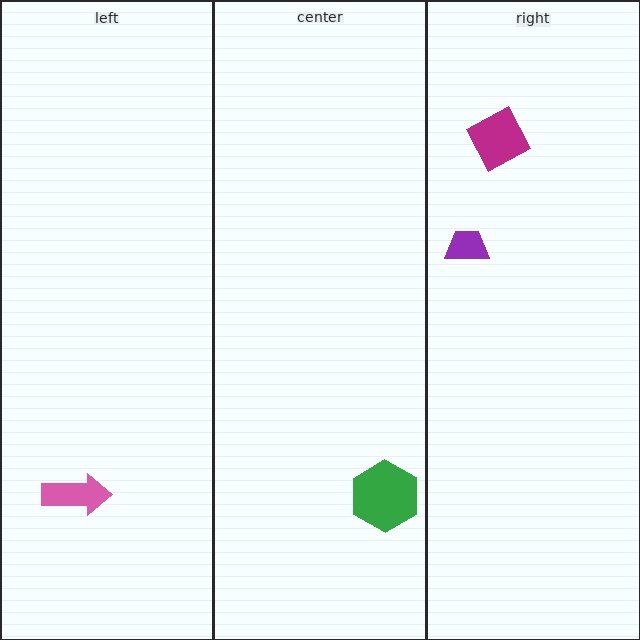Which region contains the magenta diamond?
The right region.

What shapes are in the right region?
The purple trapezoid, the magenta diamond.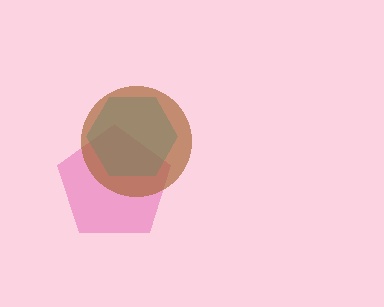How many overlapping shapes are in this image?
There are 3 overlapping shapes in the image.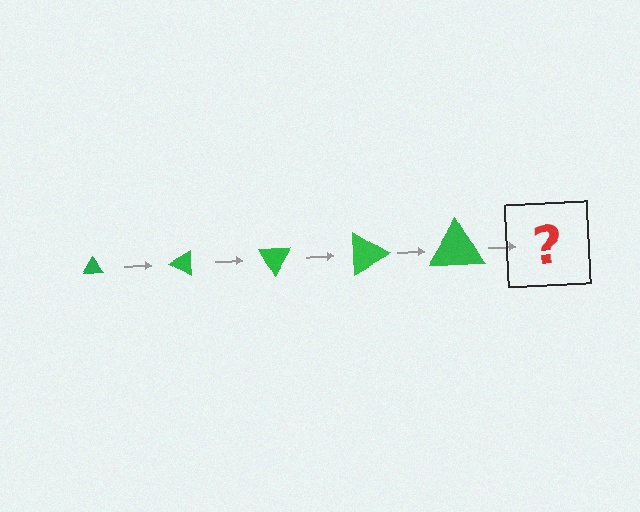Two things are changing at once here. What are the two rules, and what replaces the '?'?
The two rules are that the triangle grows larger each step and it rotates 30 degrees each step. The '?' should be a triangle, larger than the previous one and rotated 150 degrees from the start.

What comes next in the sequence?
The next element should be a triangle, larger than the previous one and rotated 150 degrees from the start.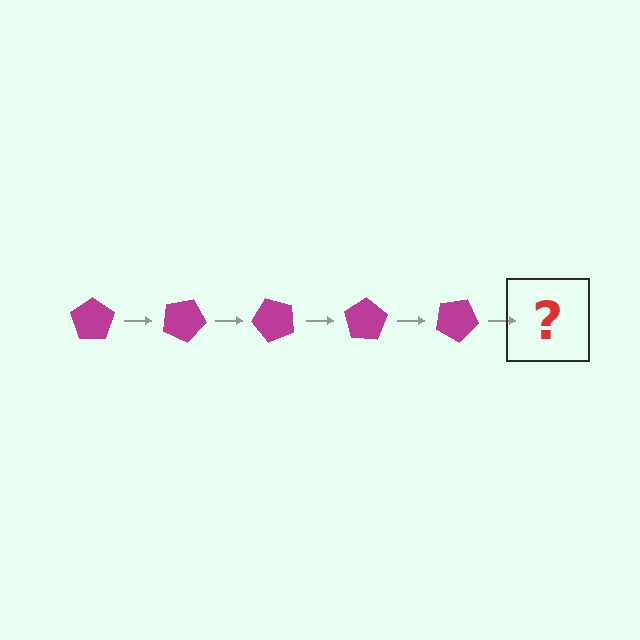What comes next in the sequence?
The next element should be a magenta pentagon rotated 125 degrees.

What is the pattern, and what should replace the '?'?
The pattern is that the pentagon rotates 25 degrees each step. The '?' should be a magenta pentagon rotated 125 degrees.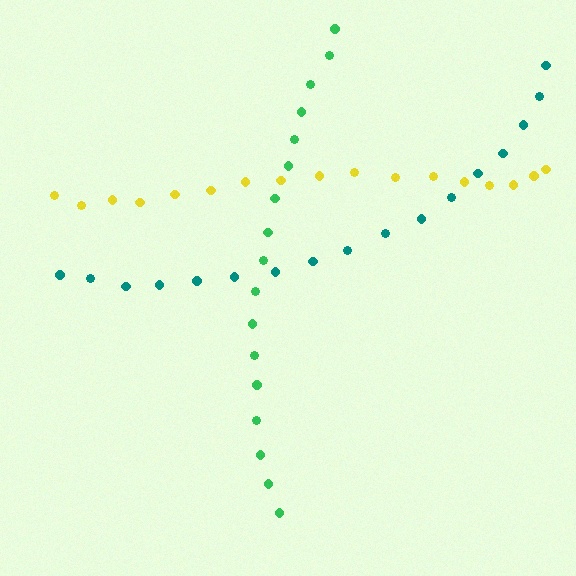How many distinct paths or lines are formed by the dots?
There are 3 distinct paths.